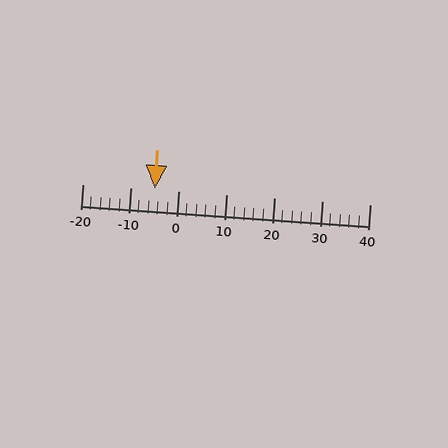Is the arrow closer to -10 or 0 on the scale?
The arrow is closer to 0.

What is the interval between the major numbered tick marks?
The major tick marks are spaced 10 units apart.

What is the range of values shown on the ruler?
The ruler shows values from -20 to 40.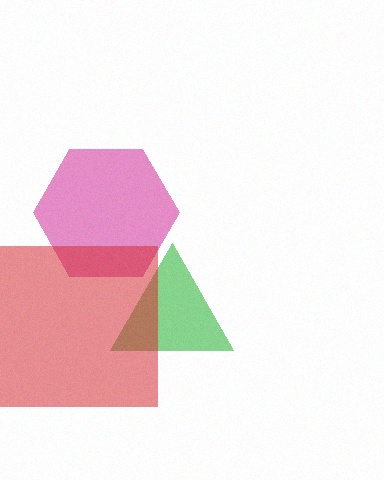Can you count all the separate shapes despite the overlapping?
Yes, there are 3 separate shapes.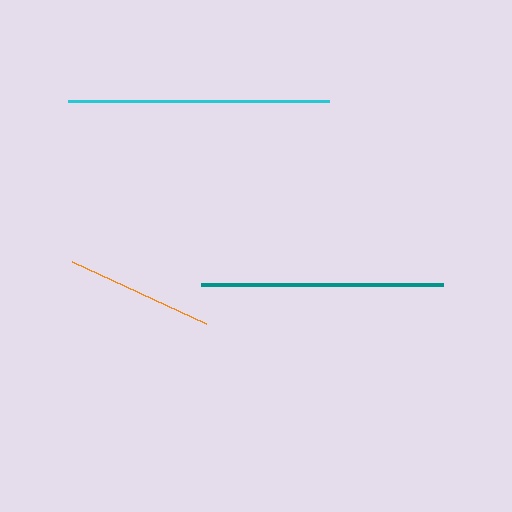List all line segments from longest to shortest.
From longest to shortest: cyan, teal, orange.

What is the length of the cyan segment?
The cyan segment is approximately 261 pixels long.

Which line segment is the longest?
The cyan line is the longest at approximately 261 pixels.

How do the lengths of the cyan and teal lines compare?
The cyan and teal lines are approximately the same length.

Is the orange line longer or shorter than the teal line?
The teal line is longer than the orange line.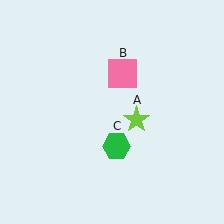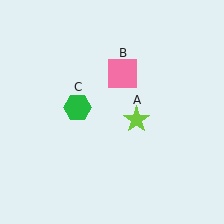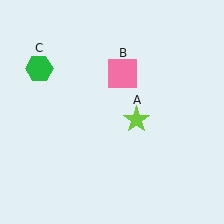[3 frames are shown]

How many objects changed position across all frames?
1 object changed position: green hexagon (object C).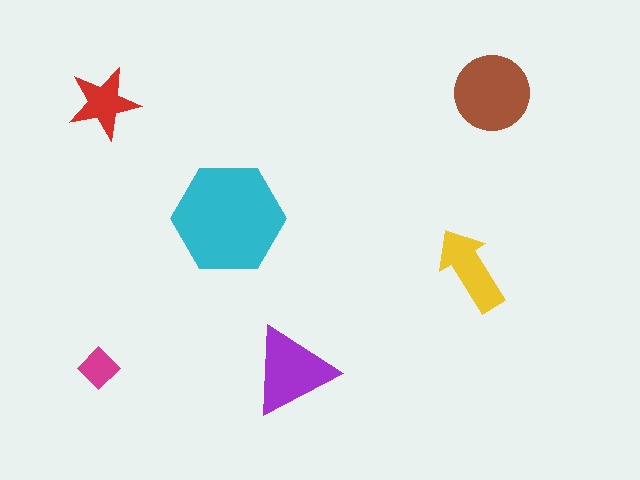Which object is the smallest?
The magenta diamond.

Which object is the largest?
The cyan hexagon.